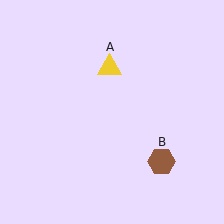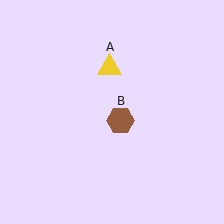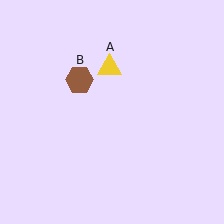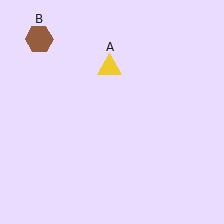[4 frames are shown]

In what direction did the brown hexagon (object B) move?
The brown hexagon (object B) moved up and to the left.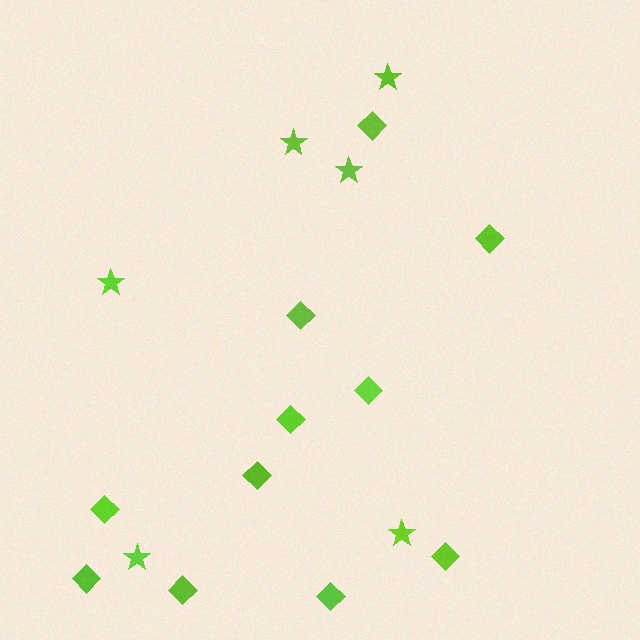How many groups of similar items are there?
There are 2 groups: one group of diamonds (11) and one group of stars (6).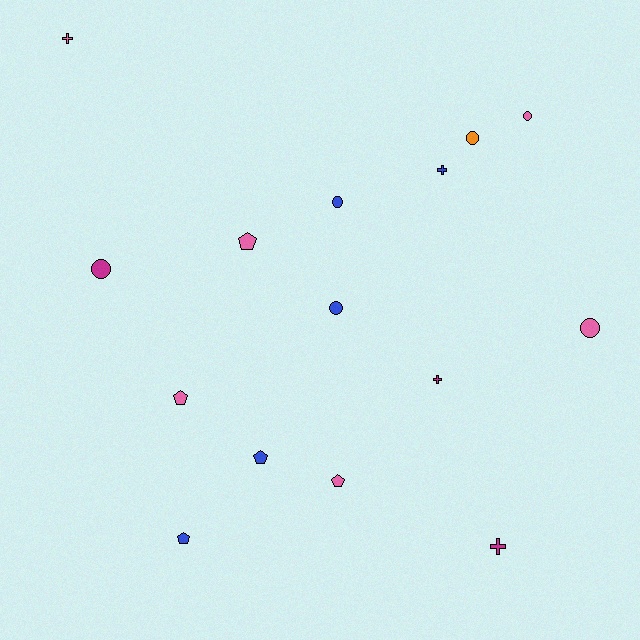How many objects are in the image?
There are 15 objects.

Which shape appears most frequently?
Circle, with 6 objects.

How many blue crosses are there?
There is 1 blue cross.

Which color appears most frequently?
Pink, with 6 objects.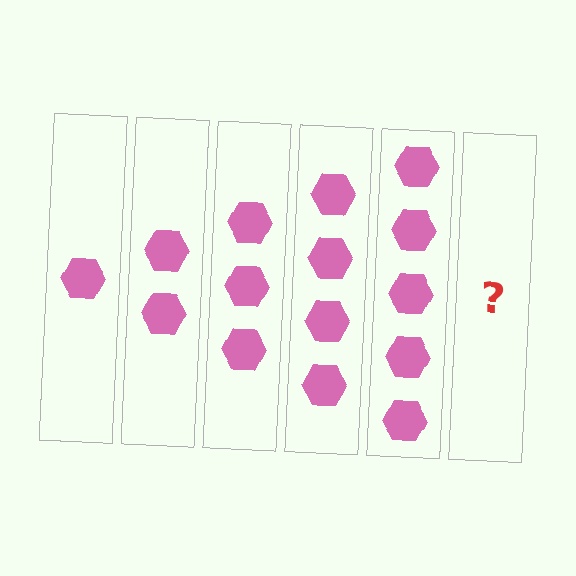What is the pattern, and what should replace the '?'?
The pattern is that each step adds one more hexagon. The '?' should be 6 hexagons.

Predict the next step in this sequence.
The next step is 6 hexagons.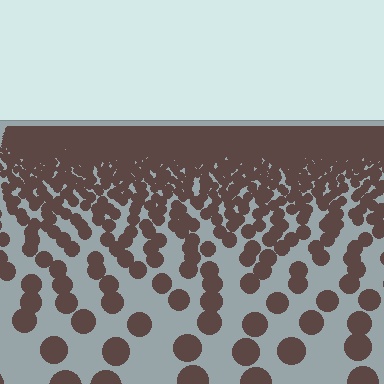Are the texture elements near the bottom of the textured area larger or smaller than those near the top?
Larger. Near the bottom, elements are closer to the viewer and appear at a bigger on-screen size.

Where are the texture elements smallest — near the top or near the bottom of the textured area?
Near the top.